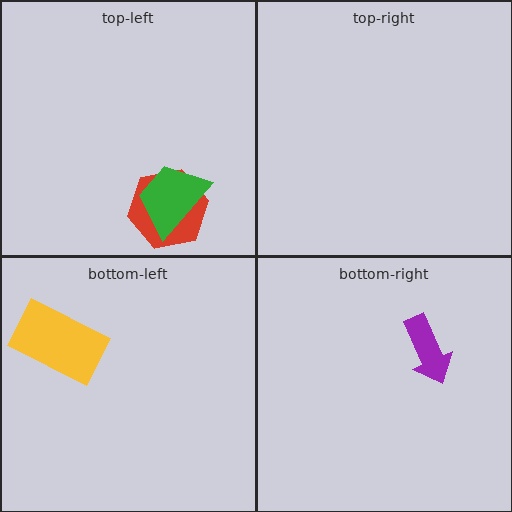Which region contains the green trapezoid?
The top-left region.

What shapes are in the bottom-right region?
The purple arrow.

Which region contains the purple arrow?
The bottom-right region.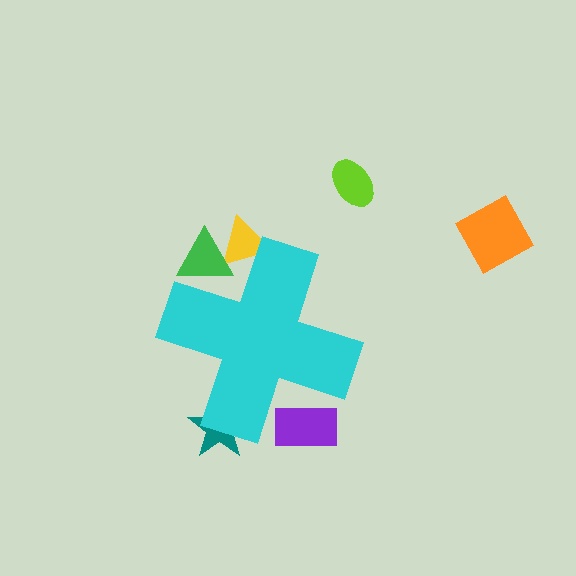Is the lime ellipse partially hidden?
No, the lime ellipse is fully visible.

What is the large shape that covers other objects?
A cyan cross.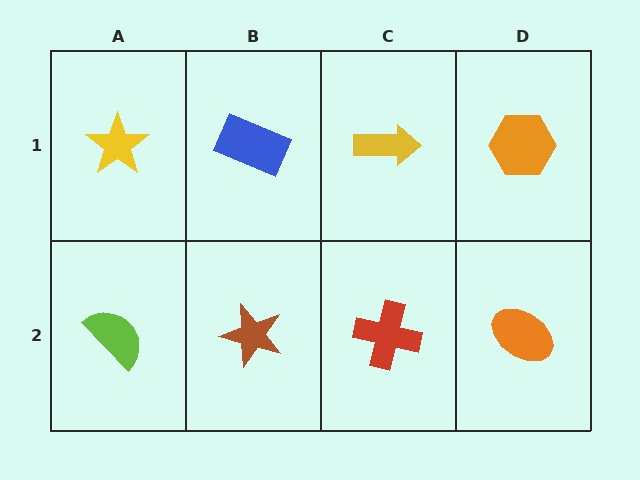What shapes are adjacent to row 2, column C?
A yellow arrow (row 1, column C), a brown star (row 2, column B), an orange ellipse (row 2, column D).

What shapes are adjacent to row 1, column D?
An orange ellipse (row 2, column D), a yellow arrow (row 1, column C).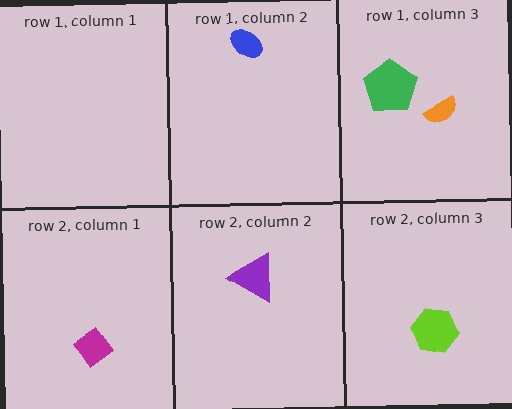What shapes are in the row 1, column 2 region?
The blue ellipse.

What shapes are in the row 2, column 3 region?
The lime hexagon.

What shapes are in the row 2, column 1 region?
The magenta diamond.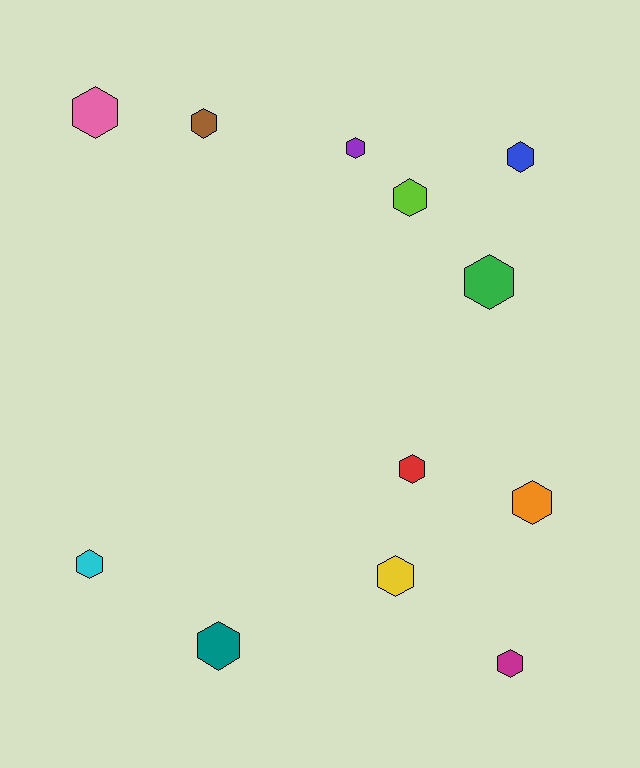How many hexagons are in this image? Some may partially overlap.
There are 12 hexagons.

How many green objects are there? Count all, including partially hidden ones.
There is 1 green object.